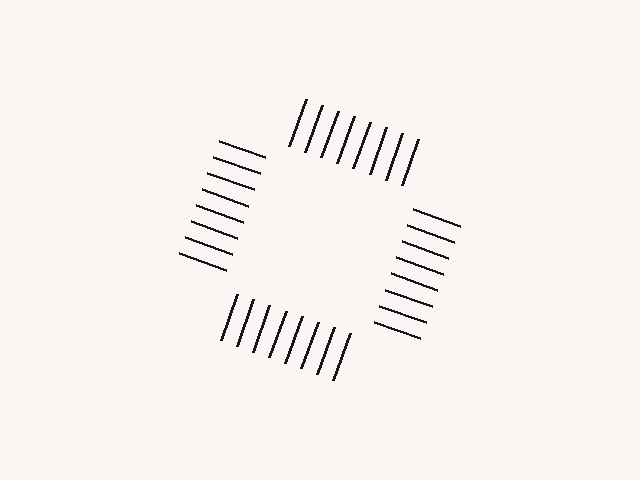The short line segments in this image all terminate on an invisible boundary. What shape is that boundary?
An illusory square — the line segments terminate on its edges but no continuous stroke is drawn.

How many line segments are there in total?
32 — 8 along each of the 4 edges.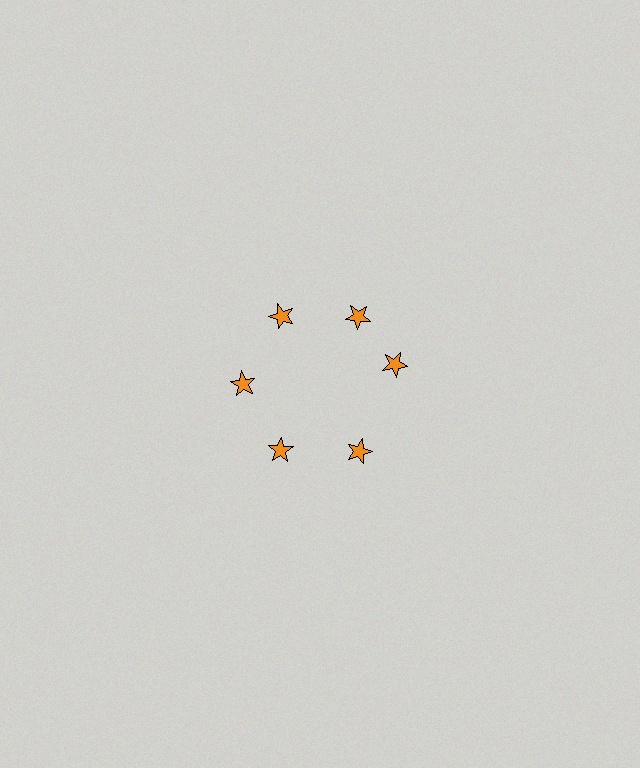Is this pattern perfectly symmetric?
No. The 6 orange stars are arranged in a ring, but one element near the 3 o'clock position is rotated out of alignment along the ring, breaking the 6-fold rotational symmetry.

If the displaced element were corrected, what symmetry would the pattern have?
It would have 6-fold rotational symmetry — the pattern would map onto itself every 60 degrees.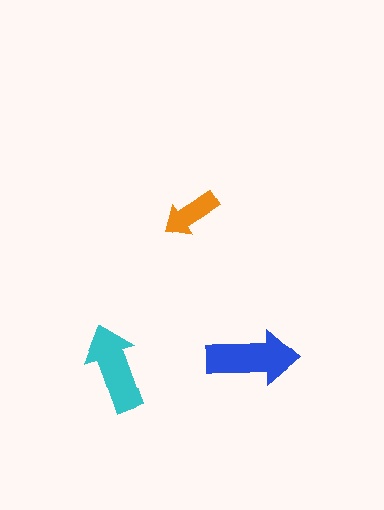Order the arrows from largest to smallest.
the blue one, the cyan one, the orange one.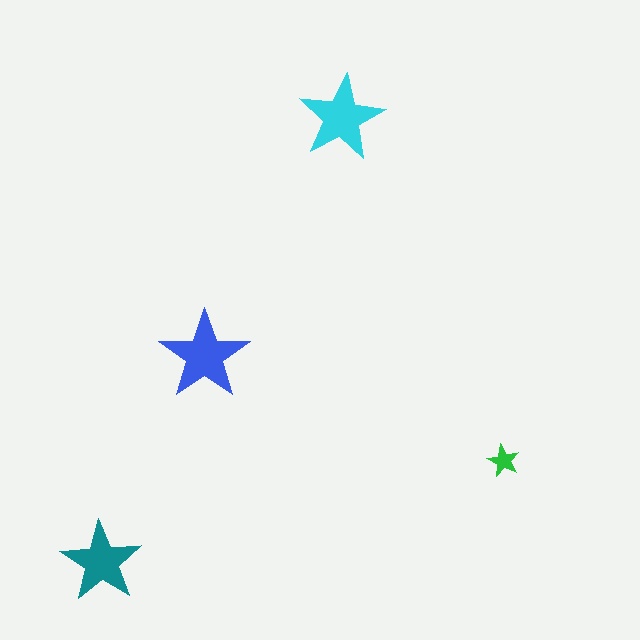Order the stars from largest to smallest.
the blue one, the cyan one, the teal one, the green one.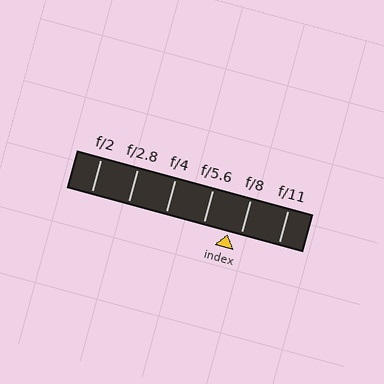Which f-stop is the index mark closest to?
The index mark is closest to f/8.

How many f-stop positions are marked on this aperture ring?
There are 6 f-stop positions marked.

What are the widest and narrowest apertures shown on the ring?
The widest aperture shown is f/2 and the narrowest is f/11.